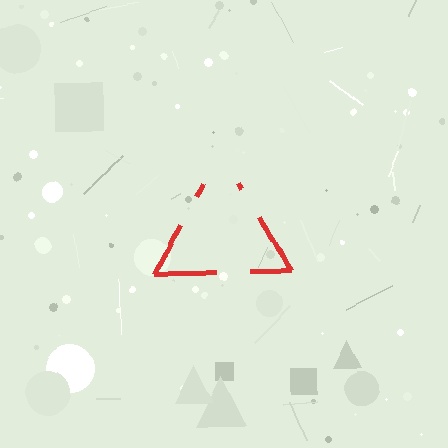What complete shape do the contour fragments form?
The contour fragments form a triangle.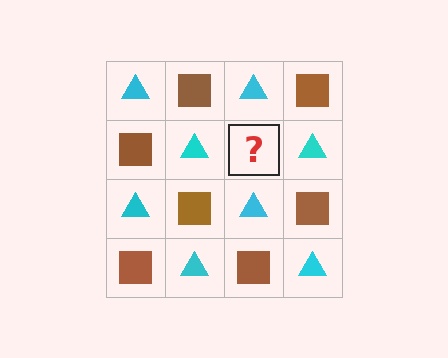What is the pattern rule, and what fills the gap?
The rule is that it alternates cyan triangle and brown square in a checkerboard pattern. The gap should be filled with a brown square.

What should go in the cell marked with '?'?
The missing cell should contain a brown square.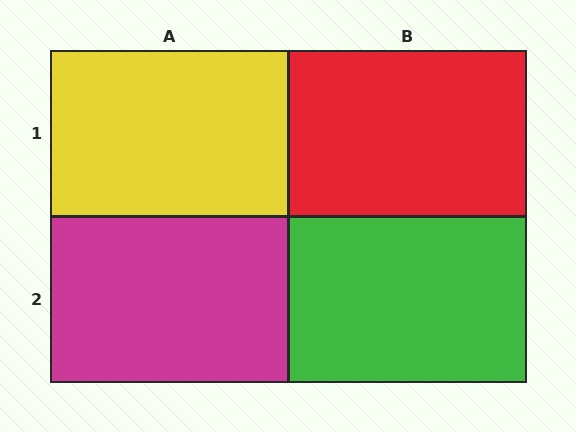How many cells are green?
1 cell is green.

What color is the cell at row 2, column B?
Green.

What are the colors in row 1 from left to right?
Yellow, red.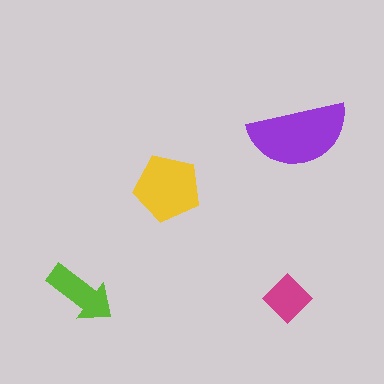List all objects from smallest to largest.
The magenta diamond, the lime arrow, the yellow pentagon, the purple semicircle.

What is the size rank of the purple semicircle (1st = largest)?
1st.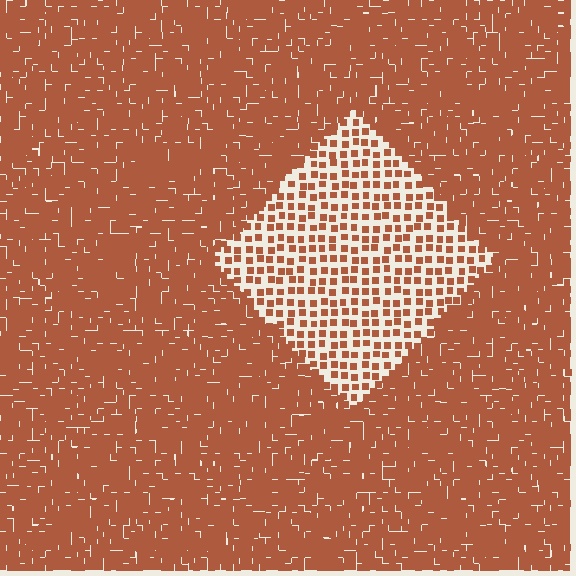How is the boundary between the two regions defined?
The boundary is defined by a change in element density (approximately 2.7x ratio). All elements are the same color, size, and shape.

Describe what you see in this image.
The image contains small brown elements arranged at two different densities. A diamond-shaped region is visible where the elements are less densely packed than the surrounding area.